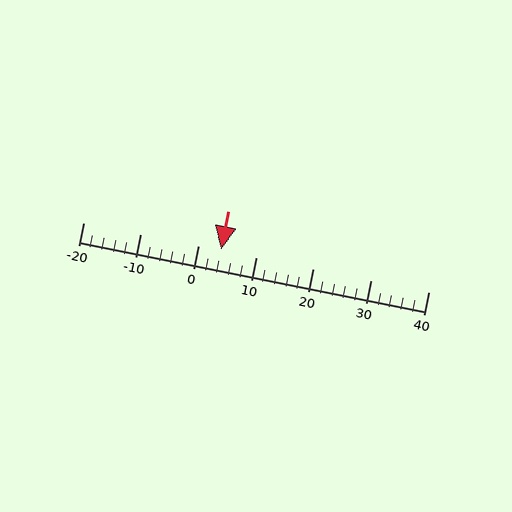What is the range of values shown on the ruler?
The ruler shows values from -20 to 40.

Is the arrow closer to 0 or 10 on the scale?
The arrow is closer to 0.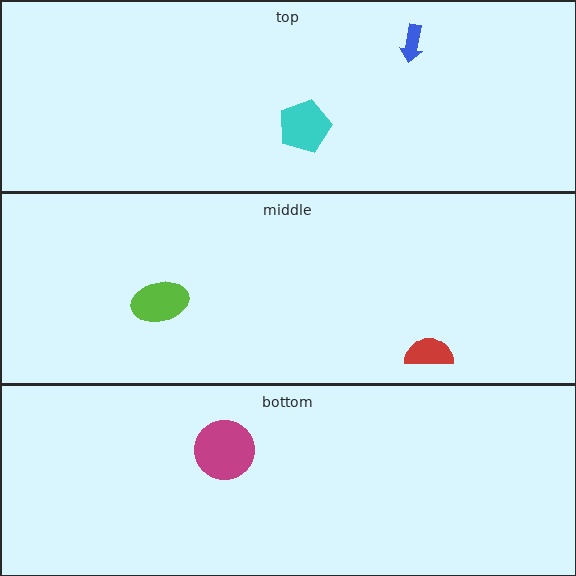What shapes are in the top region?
The blue arrow, the cyan pentagon.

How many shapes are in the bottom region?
1.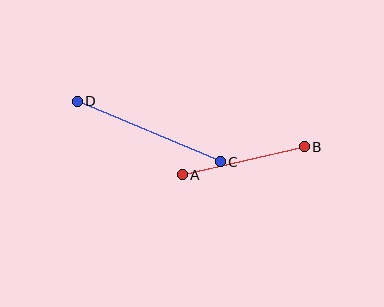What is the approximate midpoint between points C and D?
The midpoint is at approximately (149, 132) pixels.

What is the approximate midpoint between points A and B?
The midpoint is at approximately (243, 161) pixels.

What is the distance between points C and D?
The distance is approximately 155 pixels.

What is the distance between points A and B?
The distance is approximately 125 pixels.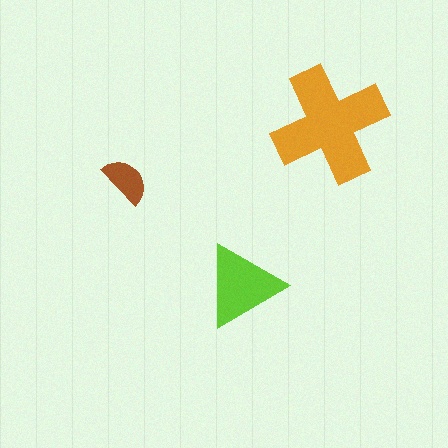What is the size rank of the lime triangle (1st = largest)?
2nd.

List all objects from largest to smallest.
The orange cross, the lime triangle, the brown semicircle.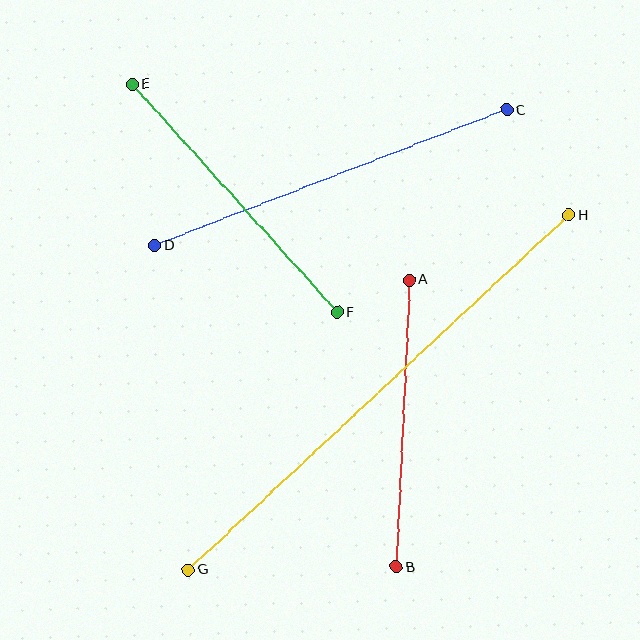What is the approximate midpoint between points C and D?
The midpoint is at approximately (331, 178) pixels.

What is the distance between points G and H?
The distance is approximately 520 pixels.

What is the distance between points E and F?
The distance is approximately 307 pixels.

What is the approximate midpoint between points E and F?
The midpoint is at approximately (234, 198) pixels.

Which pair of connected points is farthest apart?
Points G and H are farthest apart.